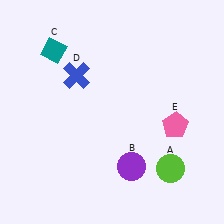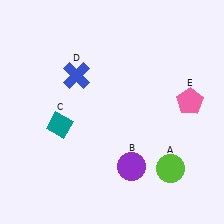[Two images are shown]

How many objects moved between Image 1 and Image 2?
2 objects moved between the two images.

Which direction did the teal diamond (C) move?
The teal diamond (C) moved down.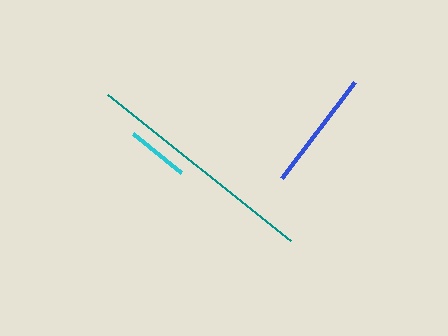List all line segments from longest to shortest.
From longest to shortest: teal, blue, cyan.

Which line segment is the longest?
The teal line is the longest at approximately 234 pixels.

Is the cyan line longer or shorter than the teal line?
The teal line is longer than the cyan line.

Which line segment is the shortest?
The cyan line is the shortest at approximately 62 pixels.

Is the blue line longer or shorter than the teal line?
The teal line is longer than the blue line.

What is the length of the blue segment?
The blue segment is approximately 121 pixels long.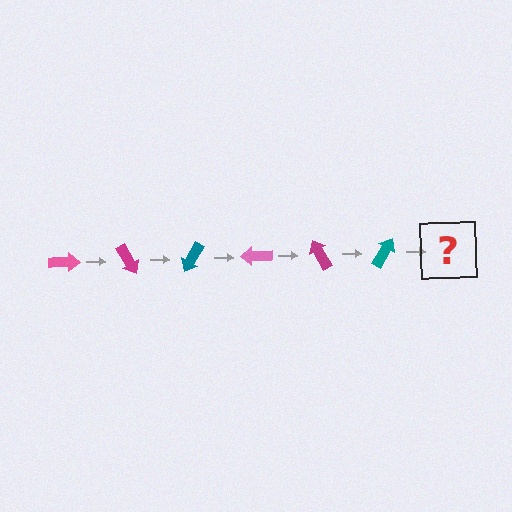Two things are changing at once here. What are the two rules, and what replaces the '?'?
The two rules are that it rotates 60 degrees each step and the color cycles through pink, magenta, and teal. The '?' should be a pink arrow, rotated 360 degrees from the start.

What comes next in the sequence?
The next element should be a pink arrow, rotated 360 degrees from the start.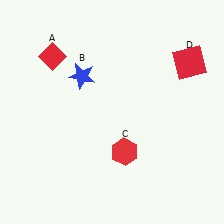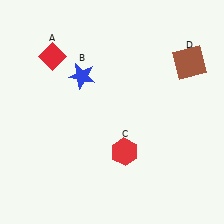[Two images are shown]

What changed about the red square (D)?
In Image 1, D is red. In Image 2, it changed to brown.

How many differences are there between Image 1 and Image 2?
There is 1 difference between the two images.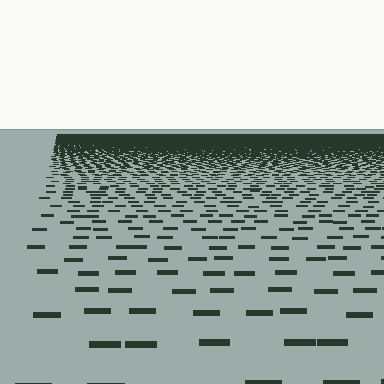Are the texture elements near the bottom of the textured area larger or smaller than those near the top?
Larger. Near the bottom, elements are closer to the viewer and appear at a bigger on-screen size.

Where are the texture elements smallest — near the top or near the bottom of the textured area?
Near the top.